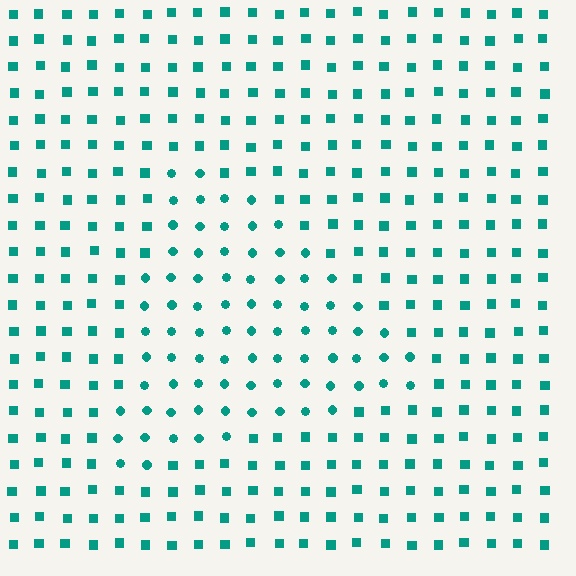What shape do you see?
I see a triangle.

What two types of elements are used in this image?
The image uses circles inside the triangle region and squares outside it.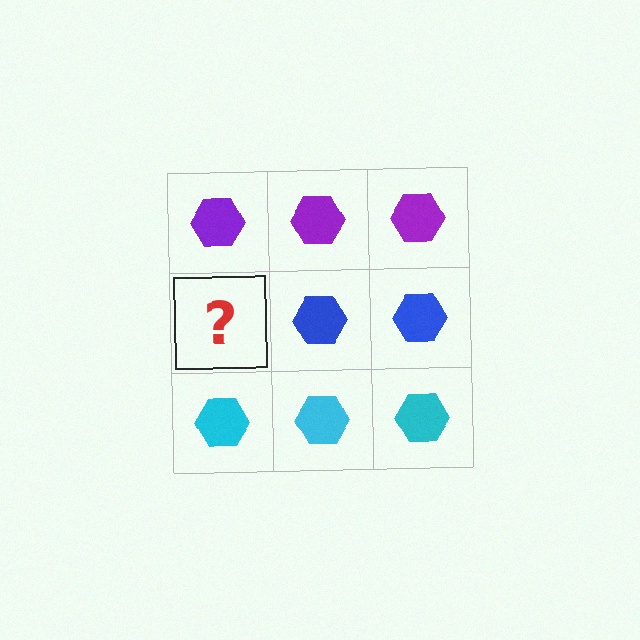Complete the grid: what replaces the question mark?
The question mark should be replaced with a blue hexagon.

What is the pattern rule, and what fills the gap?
The rule is that each row has a consistent color. The gap should be filled with a blue hexagon.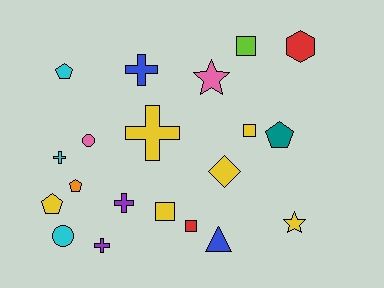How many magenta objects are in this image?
There are no magenta objects.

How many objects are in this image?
There are 20 objects.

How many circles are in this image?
There are 2 circles.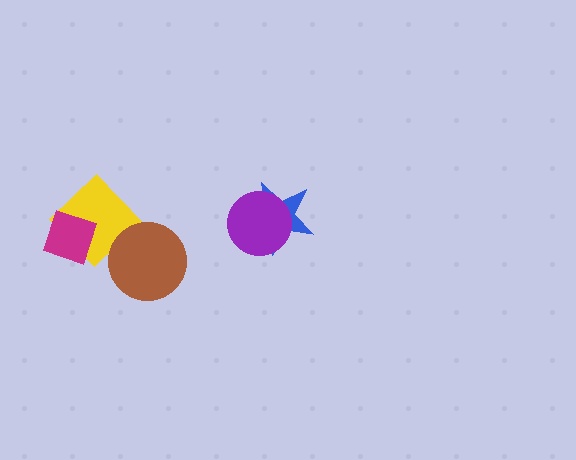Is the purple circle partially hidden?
No, no other shape covers it.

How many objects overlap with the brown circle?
0 objects overlap with the brown circle.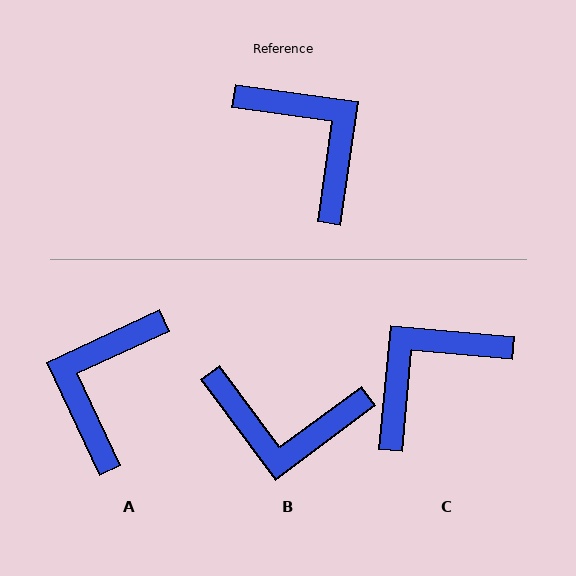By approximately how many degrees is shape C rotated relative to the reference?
Approximately 93 degrees counter-clockwise.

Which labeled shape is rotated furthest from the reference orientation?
B, about 135 degrees away.